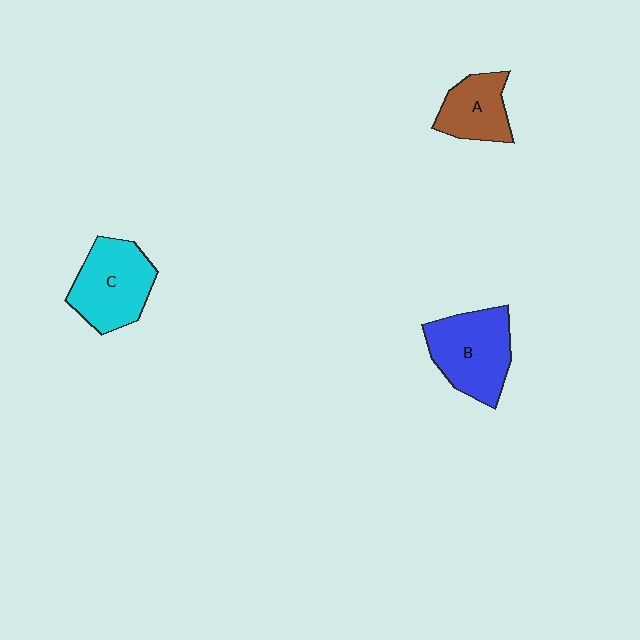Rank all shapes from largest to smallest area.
From largest to smallest: B (blue), C (cyan), A (brown).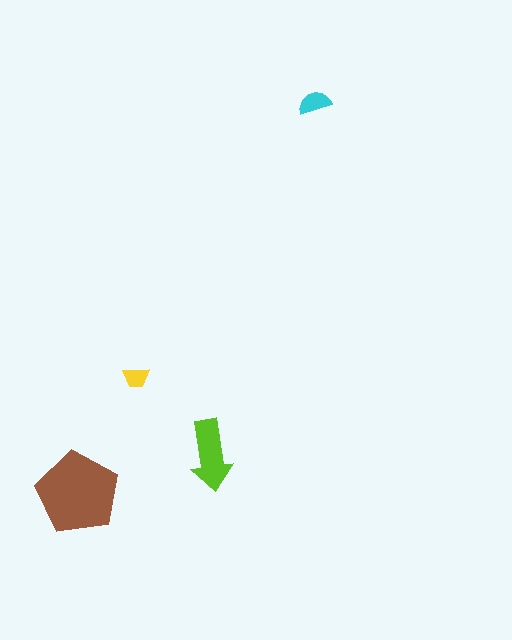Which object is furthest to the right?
The cyan semicircle is rightmost.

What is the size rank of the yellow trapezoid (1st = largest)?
4th.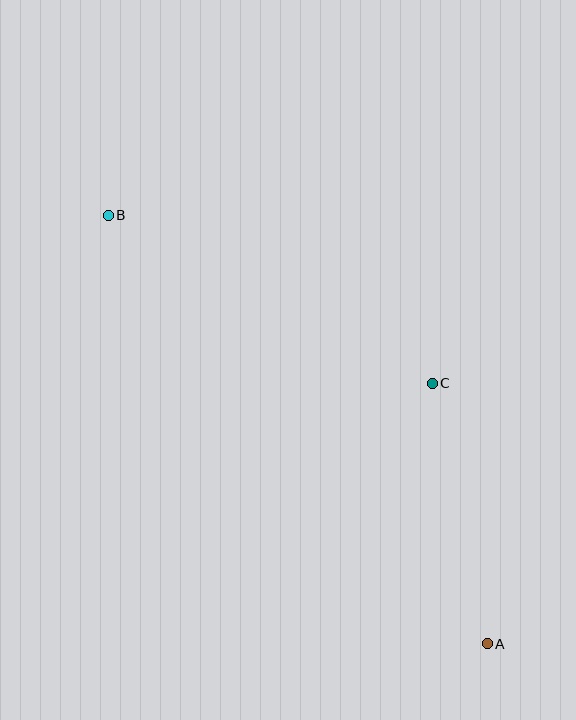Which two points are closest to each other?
Points A and C are closest to each other.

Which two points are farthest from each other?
Points A and B are farthest from each other.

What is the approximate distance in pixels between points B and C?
The distance between B and C is approximately 365 pixels.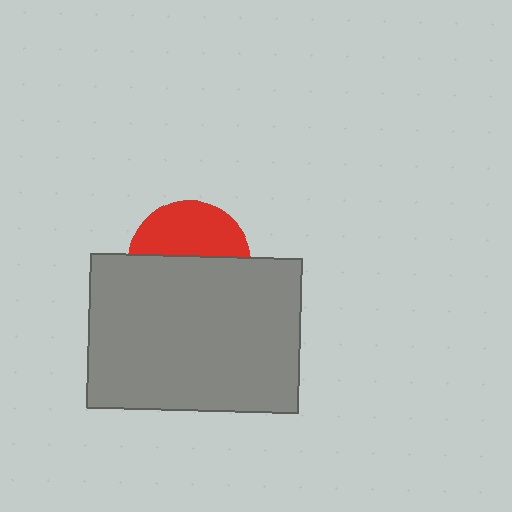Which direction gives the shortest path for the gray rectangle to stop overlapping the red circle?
Moving down gives the shortest separation.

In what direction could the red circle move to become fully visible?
The red circle could move up. That would shift it out from behind the gray rectangle entirely.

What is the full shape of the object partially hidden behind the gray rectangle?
The partially hidden object is a red circle.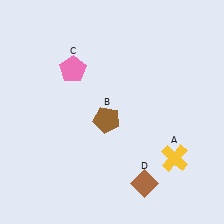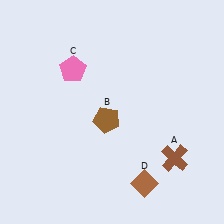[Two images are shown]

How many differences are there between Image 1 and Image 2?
There is 1 difference between the two images.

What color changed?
The cross (A) changed from yellow in Image 1 to brown in Image 2.